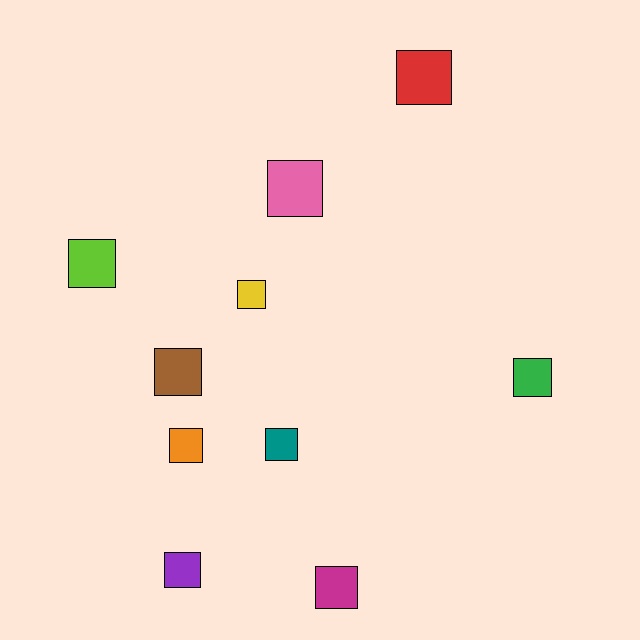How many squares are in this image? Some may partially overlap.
There are 10 squares.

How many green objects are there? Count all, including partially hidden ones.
There is 1 green object.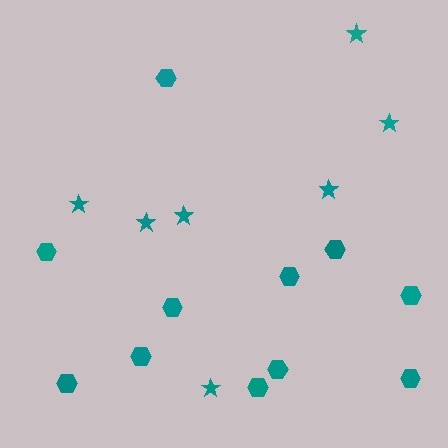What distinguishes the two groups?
There are 2 groups: one group of hexagons (11) and one group of stars (7).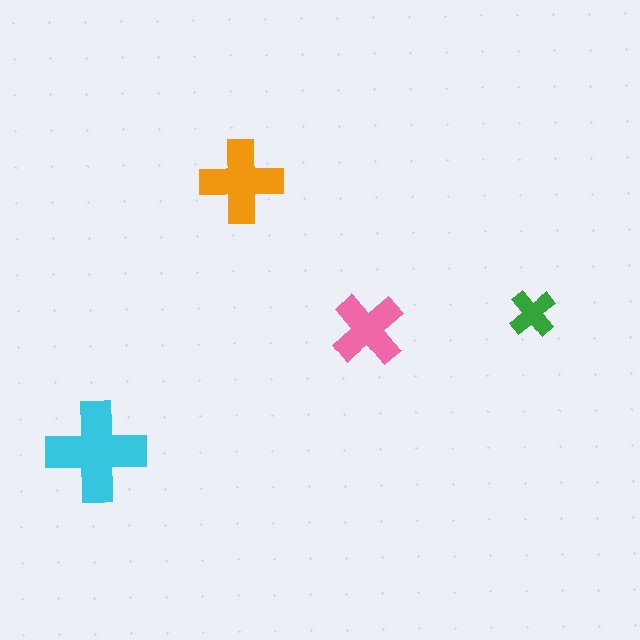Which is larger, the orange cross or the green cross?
The orange one.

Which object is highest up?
The orange cross is topmost.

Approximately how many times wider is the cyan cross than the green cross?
About 2 times wider.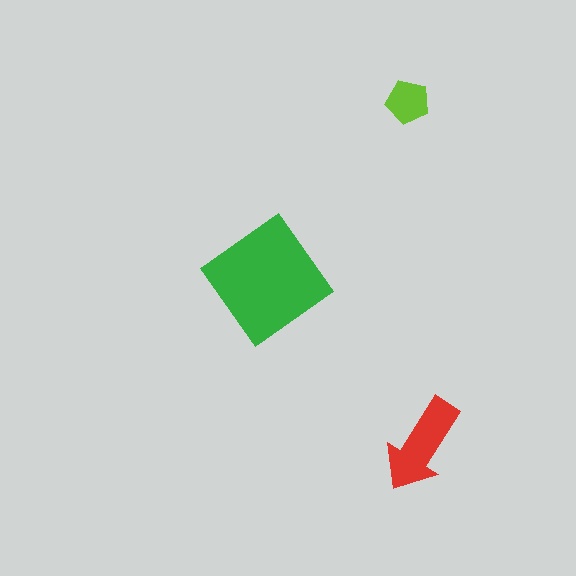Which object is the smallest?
The lime pentagon.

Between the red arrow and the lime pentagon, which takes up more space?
The red arrow.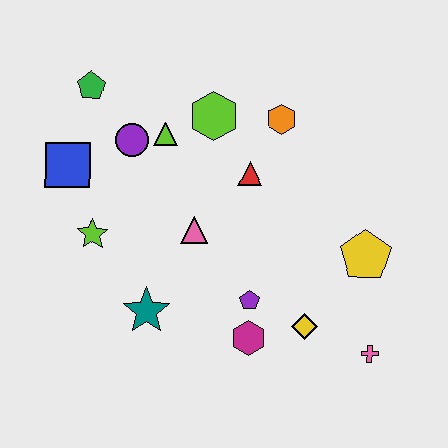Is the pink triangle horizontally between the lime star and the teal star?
No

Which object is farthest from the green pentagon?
The pink cross is farthest from the green pentagon.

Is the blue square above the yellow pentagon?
Yes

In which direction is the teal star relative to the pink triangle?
The teal star is below the pink triangle.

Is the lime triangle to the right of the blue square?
Yes